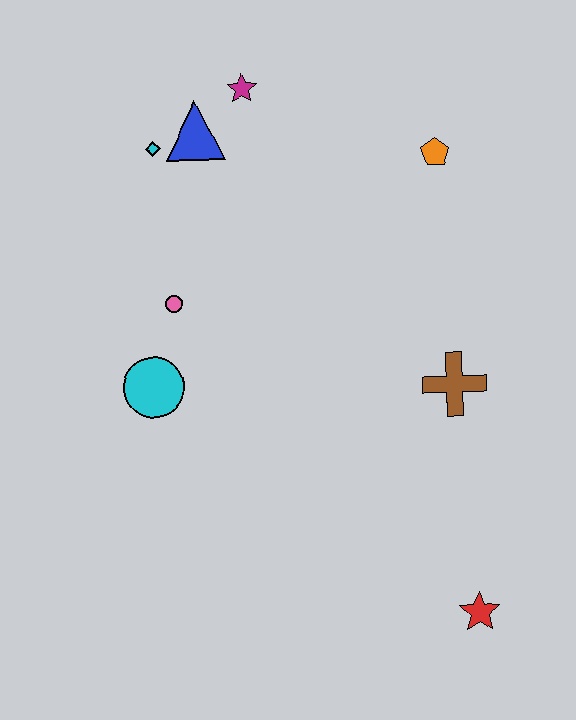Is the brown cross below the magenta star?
Yes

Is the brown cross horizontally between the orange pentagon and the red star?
Yes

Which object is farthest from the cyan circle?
The red star is farthest from the cyan circle.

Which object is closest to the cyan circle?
The pink circle is closest to the cyan circle.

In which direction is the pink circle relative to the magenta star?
The pink circle is below the magenta star.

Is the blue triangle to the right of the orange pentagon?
No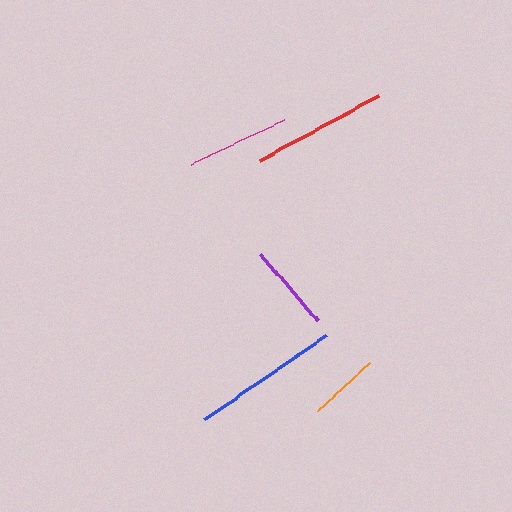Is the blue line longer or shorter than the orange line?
The blue line is longer than the orange line.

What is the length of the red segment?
The red segment is approximately 136 pixels long.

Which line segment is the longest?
The blue line is the longest at approximately 147 pixels.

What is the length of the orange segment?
The orange segment is approximately 71 pixels long.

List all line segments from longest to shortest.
From longest to shortest: blue, red, magenta, purple, orange.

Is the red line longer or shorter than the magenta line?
The red line is longer than the magenta line.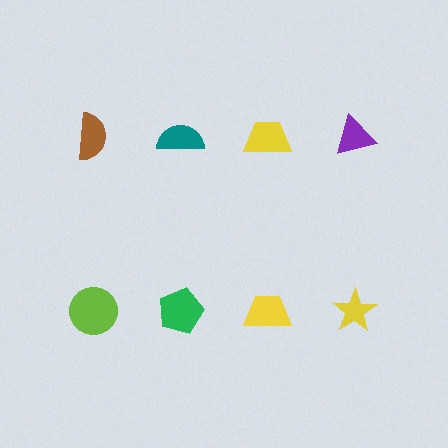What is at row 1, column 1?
A brown semicircle.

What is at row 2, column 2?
A green pentagon.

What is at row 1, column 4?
A purple triangle.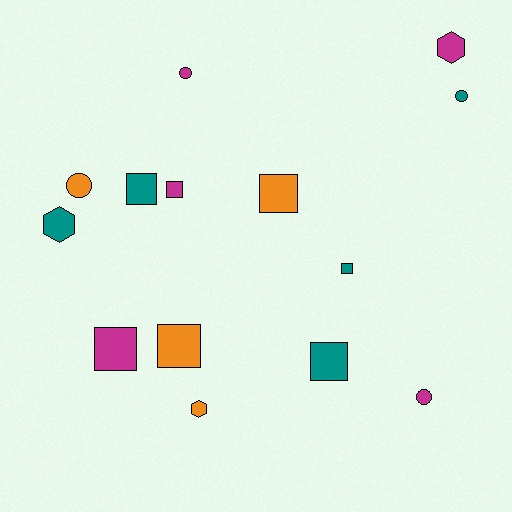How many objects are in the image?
There are 14 objects.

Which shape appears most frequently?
Square, with 7 objects.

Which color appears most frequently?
Teal, with 5 objects.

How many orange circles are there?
There is 1 orange circle.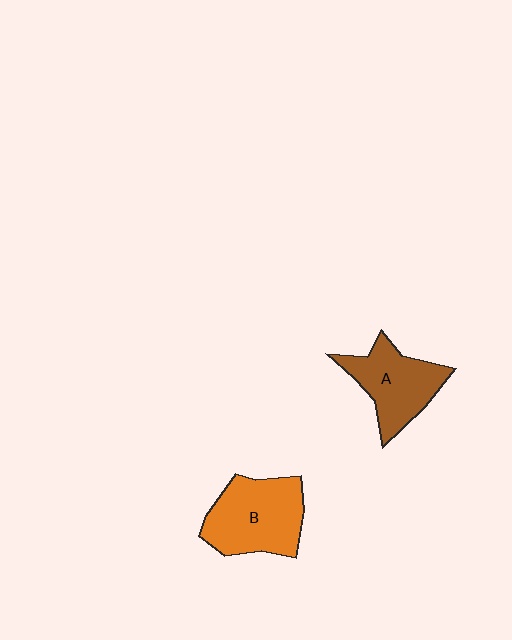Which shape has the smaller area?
Shape A (brown).